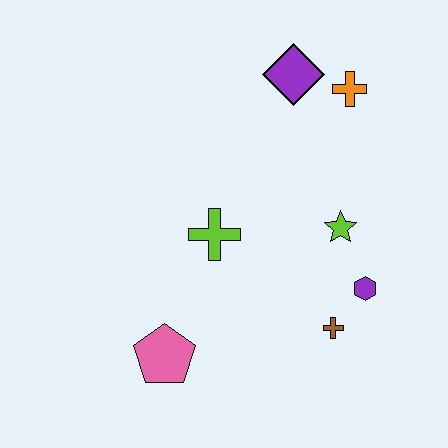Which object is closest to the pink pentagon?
The lime cross is closest to the pink pentagon.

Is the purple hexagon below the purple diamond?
Yes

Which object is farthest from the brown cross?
The purple diamond is farthest from the brown cross.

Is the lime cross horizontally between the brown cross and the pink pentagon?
Yes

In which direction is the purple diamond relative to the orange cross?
The purple diamond is to the left of the orange cross.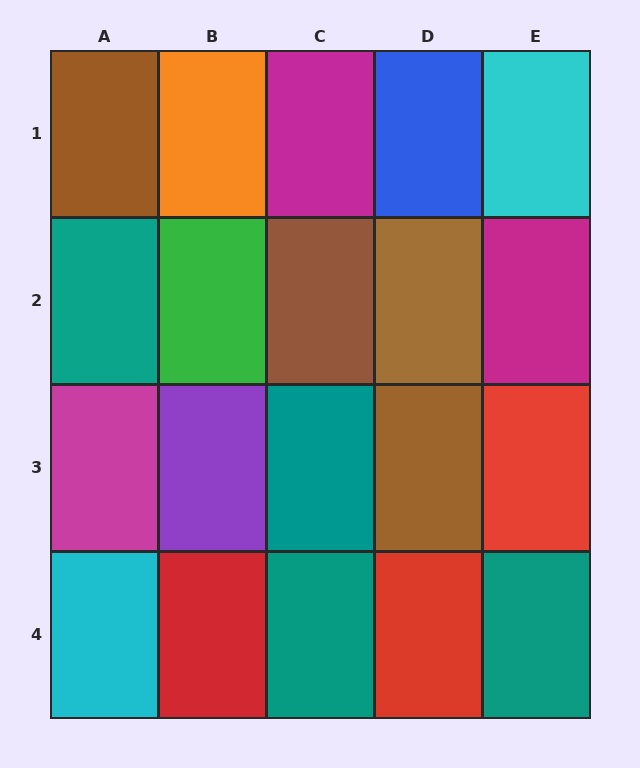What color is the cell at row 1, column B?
Orange.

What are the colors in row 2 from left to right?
Teal, green, brown, brown, magenta.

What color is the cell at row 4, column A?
Cyan.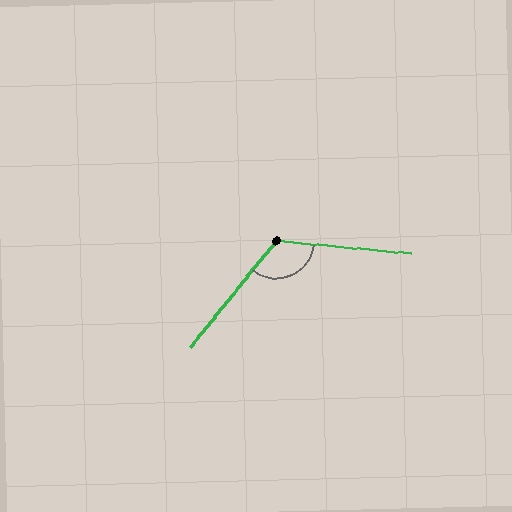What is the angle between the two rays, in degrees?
Approximately 123 degrees.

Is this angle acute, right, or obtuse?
It is obtuse.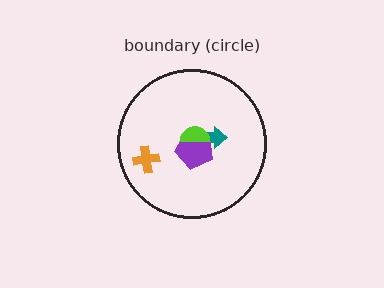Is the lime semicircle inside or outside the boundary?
Inside.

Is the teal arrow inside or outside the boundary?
Inside.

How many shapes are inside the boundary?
4 inside, 0 outside.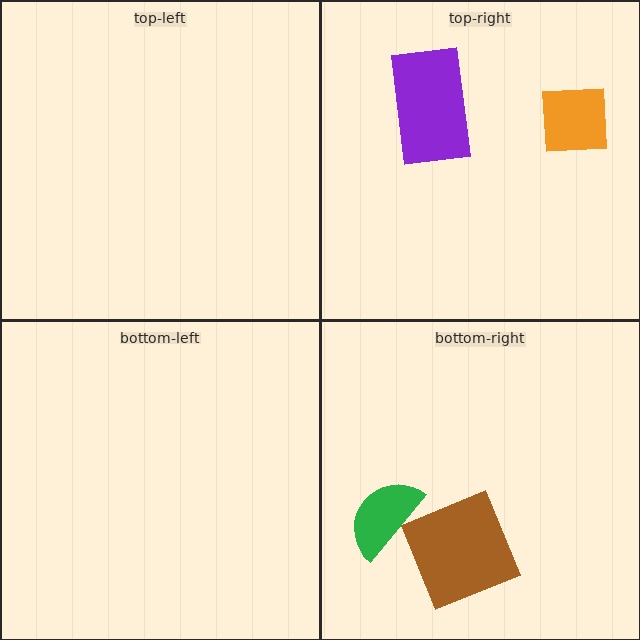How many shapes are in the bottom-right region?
2.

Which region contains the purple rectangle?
The top-right region.